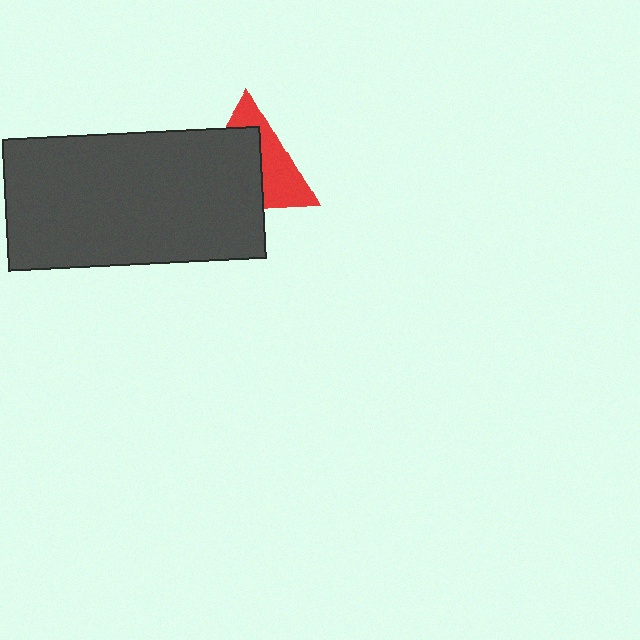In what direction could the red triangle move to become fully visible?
The red triangle could move toward the upper-right. That would shift it out from behind the dark gray rectangle entirely.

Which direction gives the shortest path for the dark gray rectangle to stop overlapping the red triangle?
Moving toward the lower-left gives the shortest separation.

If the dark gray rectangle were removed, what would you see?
You would see the complete red triangle.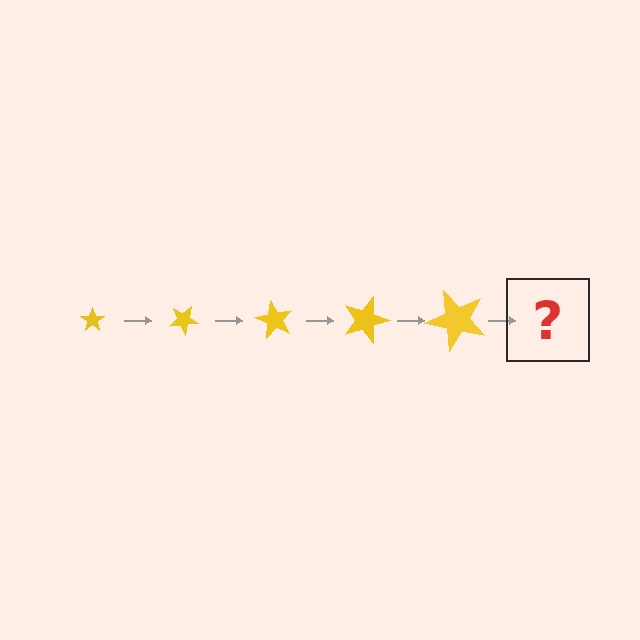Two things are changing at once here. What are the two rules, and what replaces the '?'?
The two rules are that the star grows larger each step and it rotates 30 degrees each step. The '?' should be a star, larger than the previous one and rotated 150 degrees from the start.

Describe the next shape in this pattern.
It should be a star, larger than the previous one and rotated 150 degrees from the start.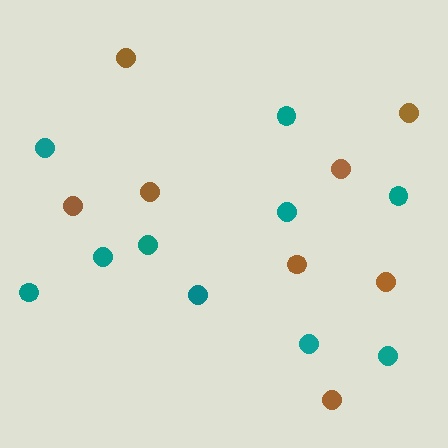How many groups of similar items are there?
There are 2 groups: one group of teal circles (10) and one group of brown circles (8).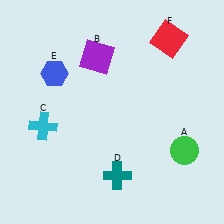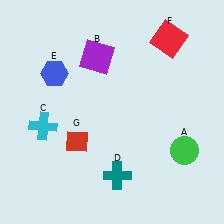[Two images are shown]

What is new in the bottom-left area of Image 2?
A red diamond (G) was added in the bottom-left area of Image 2.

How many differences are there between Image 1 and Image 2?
There is 1 difference between the two images.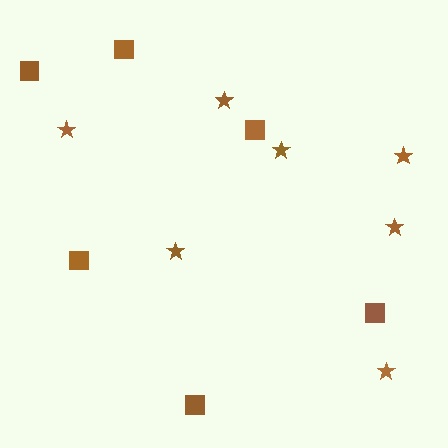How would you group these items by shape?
There are 2 groups: one group of stars (7) and one group of squares (6).